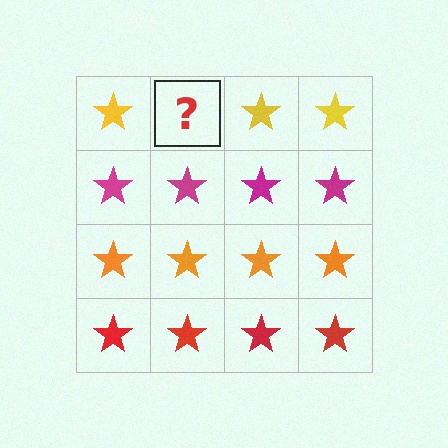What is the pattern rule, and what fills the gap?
The rule is that each row has a consistent color. The gap should be filled with a yellow star.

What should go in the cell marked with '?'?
The missing cell should contain a yellow star.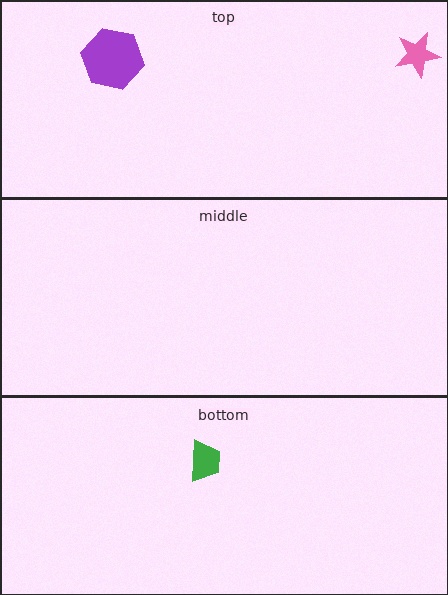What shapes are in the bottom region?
The green trapezoid.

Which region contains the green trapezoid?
The bottom region.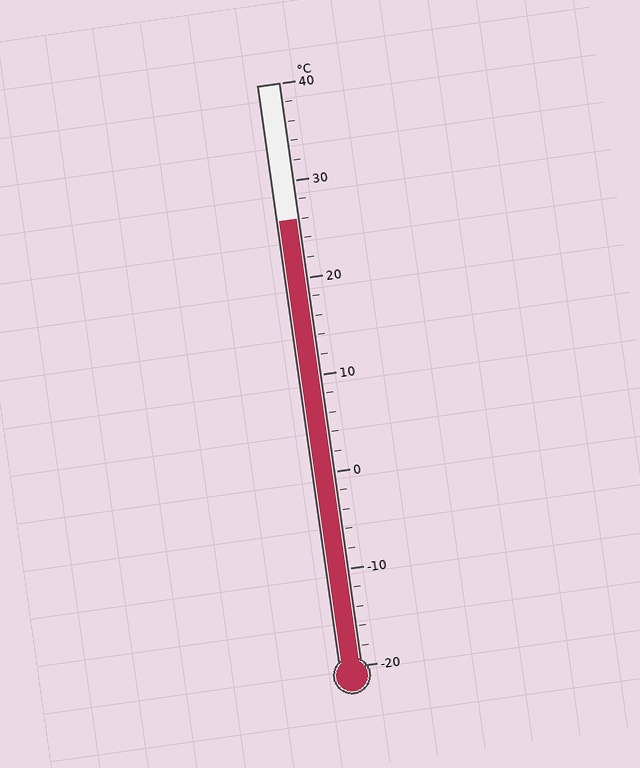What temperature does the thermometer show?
The thermometer shows approximately 26°C.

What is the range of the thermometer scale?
The thermometer scale ranges from -20°C to 40°C.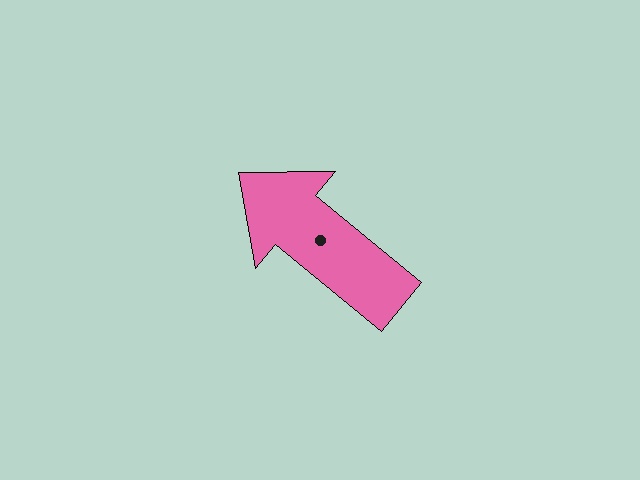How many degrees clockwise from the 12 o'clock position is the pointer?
Approximately 309 degrees.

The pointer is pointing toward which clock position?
Roughly 10 o'clock.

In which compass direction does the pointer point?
Northwest.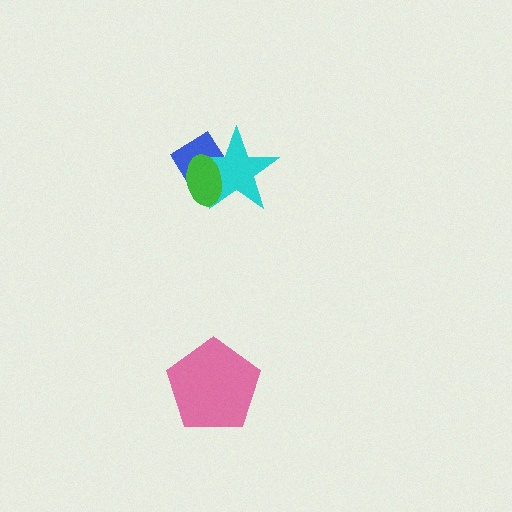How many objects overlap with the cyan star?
2 objects overlap with the cyan star.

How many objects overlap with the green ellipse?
2 objects overlap with the green ellipse.